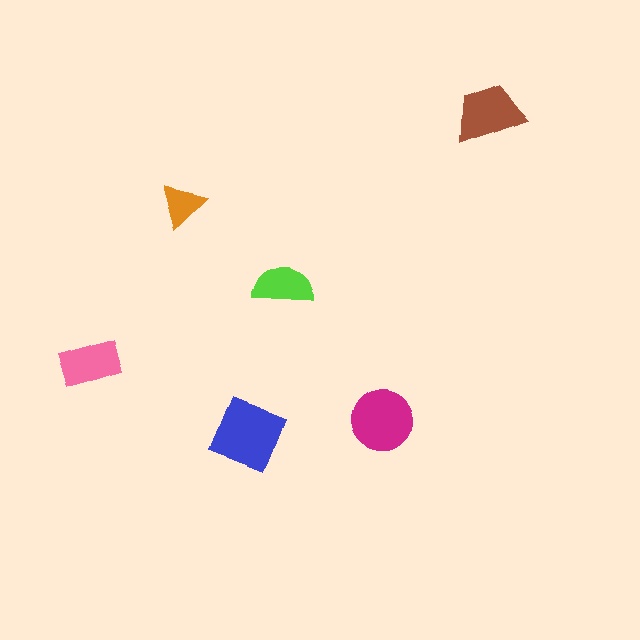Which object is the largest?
The blue diamond.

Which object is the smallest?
The orange triangle.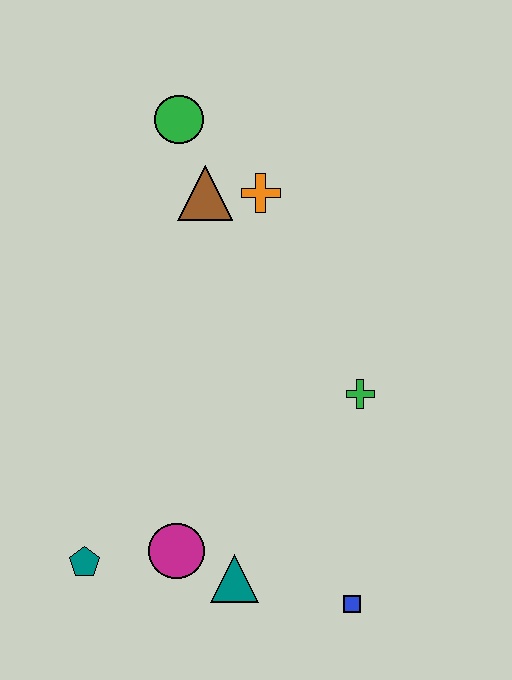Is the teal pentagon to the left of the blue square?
Yes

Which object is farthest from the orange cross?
The blue square is farthest from the orange cross.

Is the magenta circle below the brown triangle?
Yes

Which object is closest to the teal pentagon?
The magenta circle is closest to the teal pentagon.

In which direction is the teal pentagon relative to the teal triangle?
The teal pentagon is to the left of the teal triangle.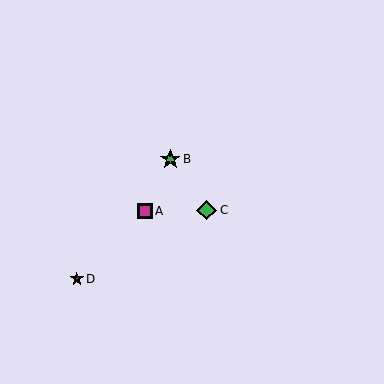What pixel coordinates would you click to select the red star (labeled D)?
Click at (77, 279) to select the red star D.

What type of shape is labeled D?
Shape D is a red star.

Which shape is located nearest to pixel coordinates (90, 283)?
The red star (labeled D) at (77, 279) is nearest to that location.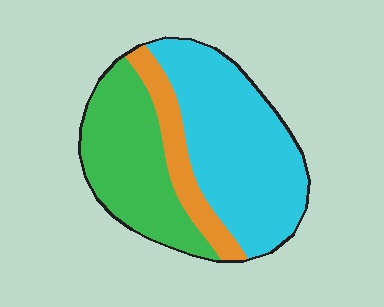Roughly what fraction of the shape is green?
Green covers around 35% of the shape.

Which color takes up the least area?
Orange, at roughly 15%.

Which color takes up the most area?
Cyan, at roughly 50%.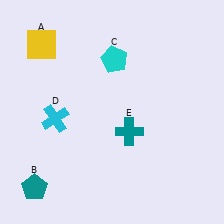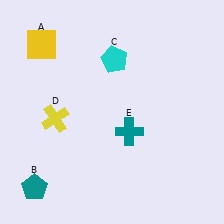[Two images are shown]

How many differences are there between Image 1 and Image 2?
There is 1 difference between the two images.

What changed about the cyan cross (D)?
In Image 1, D is cyan. In Image 2, it changed to yellow.